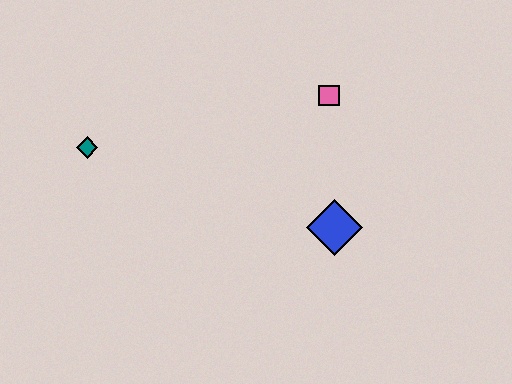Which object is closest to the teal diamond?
The pink square is closest to the teal diamond.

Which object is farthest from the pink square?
The teal diamond is farthest from the pink square.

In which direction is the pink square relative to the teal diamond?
The pink square is to the right of the teal diamond.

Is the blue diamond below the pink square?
Yes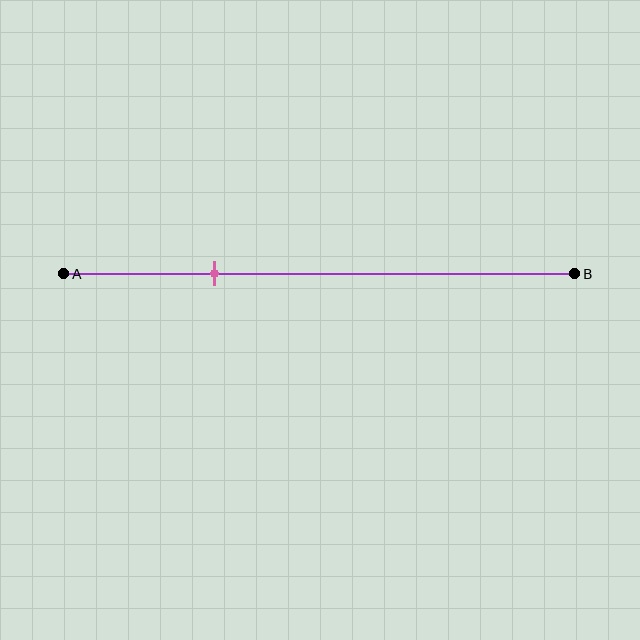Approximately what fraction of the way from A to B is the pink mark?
The pink mark is approximately 30% of the way from A to B.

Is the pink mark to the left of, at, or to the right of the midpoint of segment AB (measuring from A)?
The pink mark is to the left of the midpoint of segment AB.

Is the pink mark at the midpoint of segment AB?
No, the mark is at about 30% from A, not at the 50% midpoint.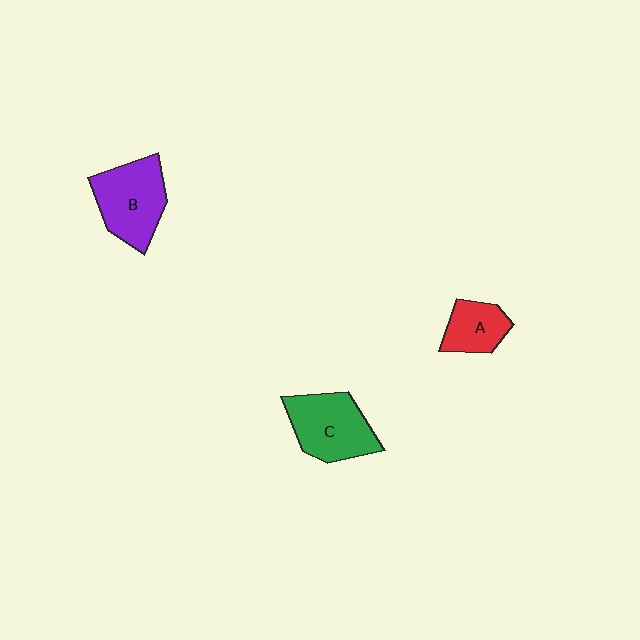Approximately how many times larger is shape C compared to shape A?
Approximately 1.7 times.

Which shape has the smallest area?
Shape A (red).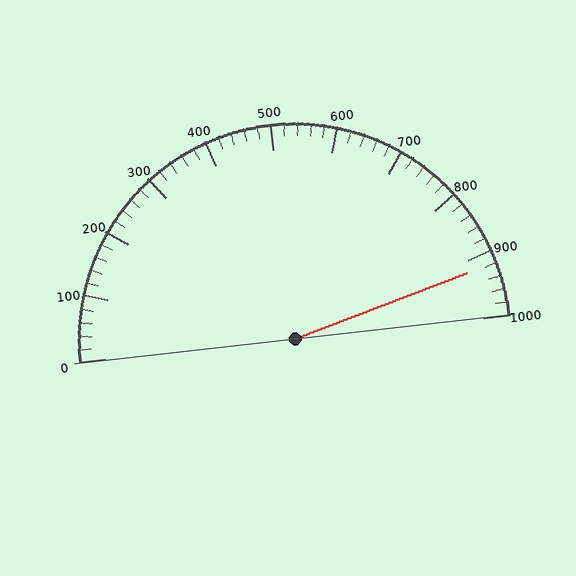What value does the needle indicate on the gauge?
The needle indicates approximately 920.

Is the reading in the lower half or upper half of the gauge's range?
The reading is in the upper half of the range (0 to 1000).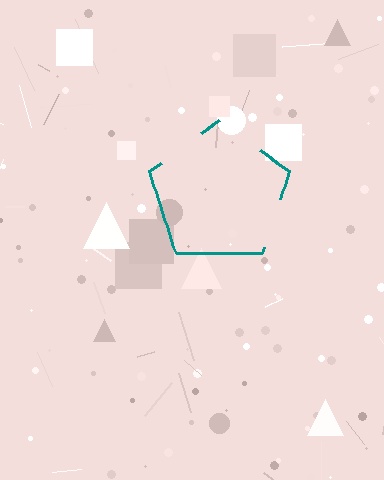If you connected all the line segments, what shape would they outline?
They would outline a pentagon.